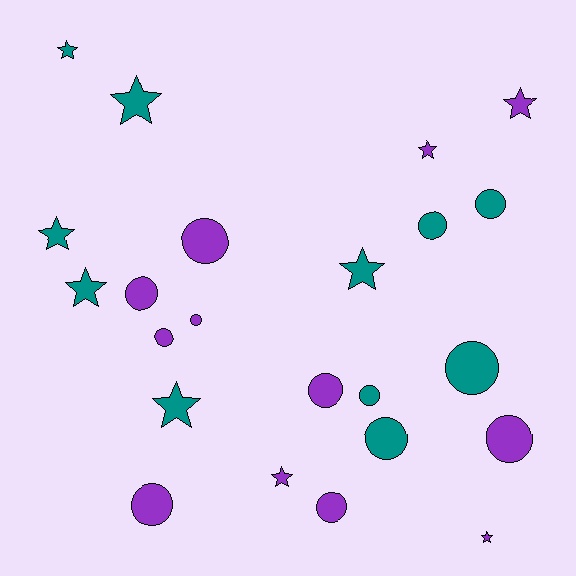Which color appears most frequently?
Purple, with 12 objects.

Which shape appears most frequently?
Circle, with 13 objects.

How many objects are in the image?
There are 23 objects.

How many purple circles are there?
There are 8 purple circles.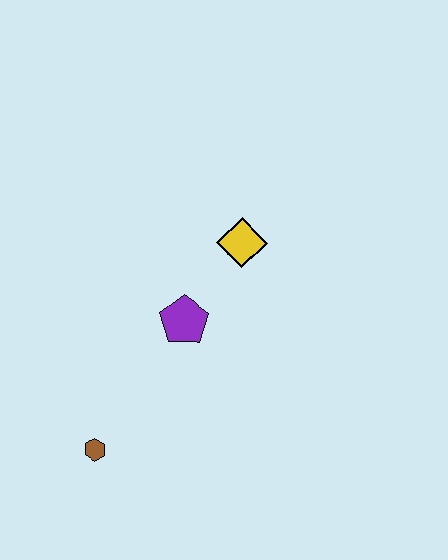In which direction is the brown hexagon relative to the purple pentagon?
The brown hexagon is below the purple pentagon.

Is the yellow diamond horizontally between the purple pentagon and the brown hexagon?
No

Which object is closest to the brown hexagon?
The purple pentagon is closest to the brown hexagon.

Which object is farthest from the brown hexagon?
The yellow diamond is farthest from the brown hexagon.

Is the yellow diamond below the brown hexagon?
No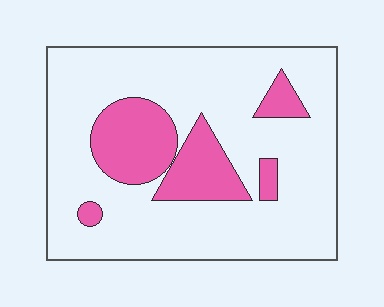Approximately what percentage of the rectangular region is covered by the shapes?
Approximately 20%.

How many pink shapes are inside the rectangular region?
5.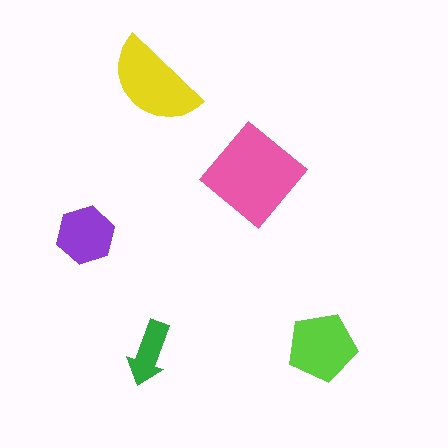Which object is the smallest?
The green arrow.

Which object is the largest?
The pink diamond.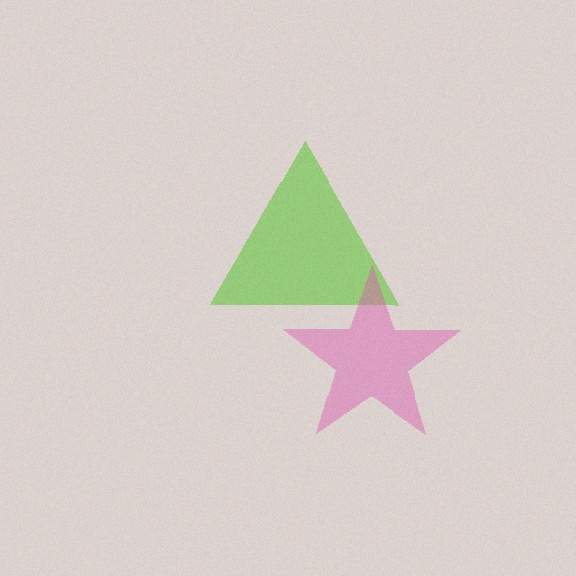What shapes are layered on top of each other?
The layered shapes are: a lime triangle, a pink star.